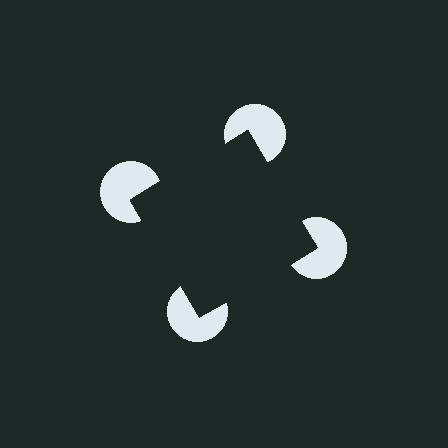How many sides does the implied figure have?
4 sides.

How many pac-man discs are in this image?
There are 4 — one at each vertex of the illusory square.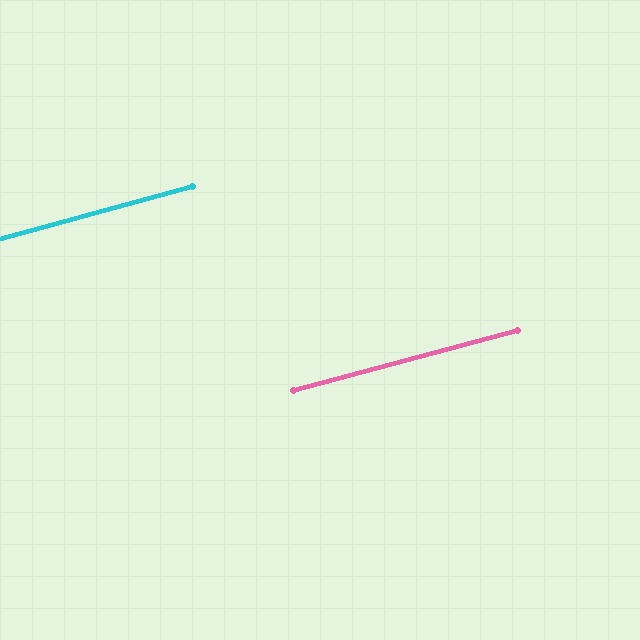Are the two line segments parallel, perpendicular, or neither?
Parallel — their directions differ by only 0.3°.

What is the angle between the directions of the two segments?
Approximately 0 degrees.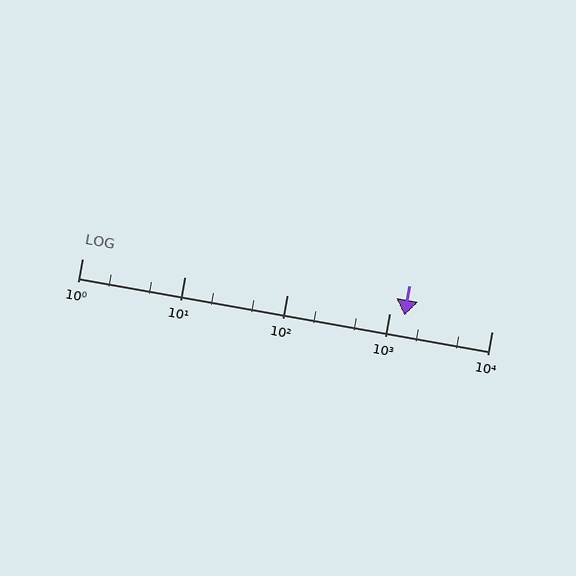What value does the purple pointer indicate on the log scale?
The pointer indicates approximately 1400.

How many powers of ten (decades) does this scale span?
The scale spans 4 decades, from 1 to 10000.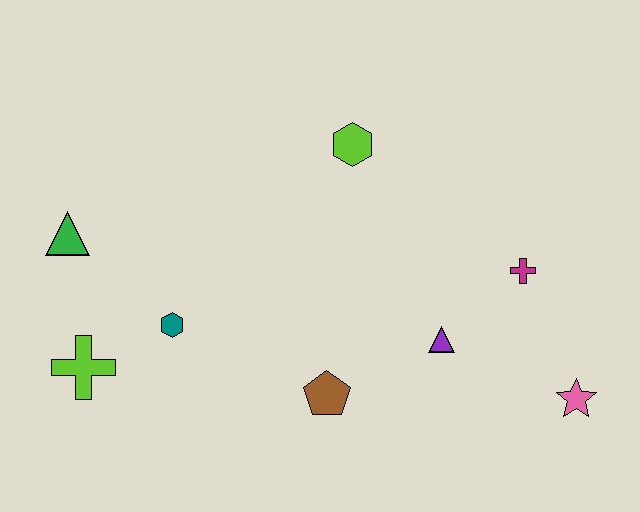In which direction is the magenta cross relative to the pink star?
The magenta cross is above the pink star.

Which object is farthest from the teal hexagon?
The pink star is farthest from the teal hexagon.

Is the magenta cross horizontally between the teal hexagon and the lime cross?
No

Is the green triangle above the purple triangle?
Yes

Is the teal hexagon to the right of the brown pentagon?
No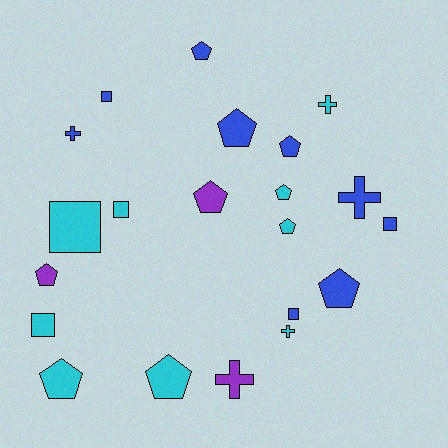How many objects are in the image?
There are 21 objects.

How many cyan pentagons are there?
There are 4 cyan pentagons.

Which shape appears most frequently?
Pentagon, with 10 objects.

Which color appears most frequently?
Blue, with 9 objects.